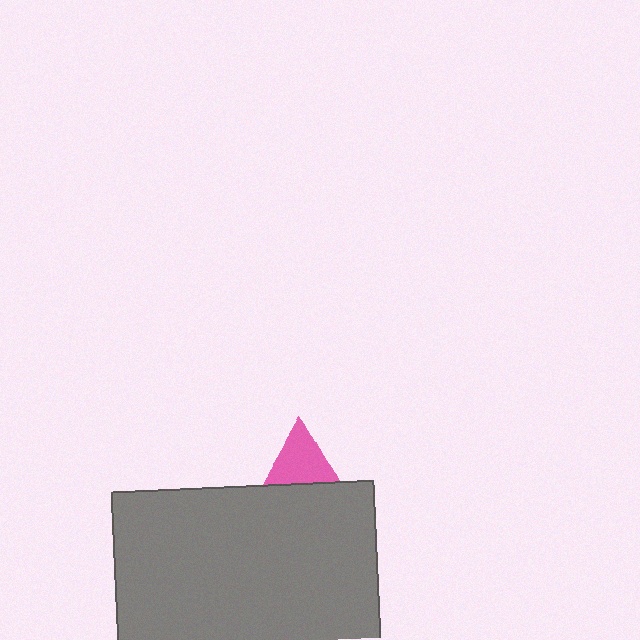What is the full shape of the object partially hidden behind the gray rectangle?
The partially hidden object is a pink triangle.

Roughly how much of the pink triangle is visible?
A small part of it is visible (roughly 35%).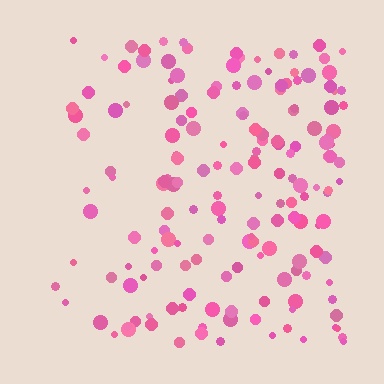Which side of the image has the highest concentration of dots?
The right.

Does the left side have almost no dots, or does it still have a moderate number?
Still a moderate number, just noticeably fewer than the right.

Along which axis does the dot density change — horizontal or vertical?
Horizontal.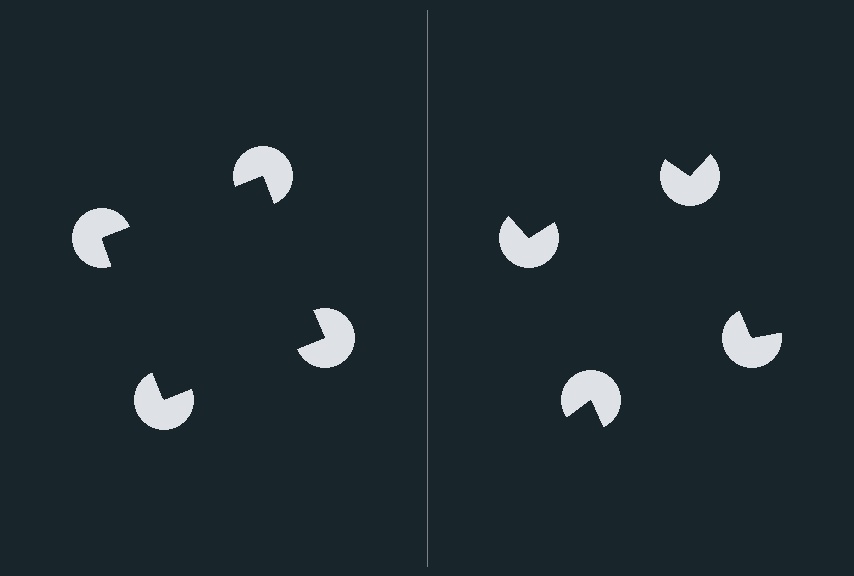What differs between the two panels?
The pac-man discs are positioned identically on both sides; only the wedge orientations differ. On the left they align to a square; on the right they are misaligned.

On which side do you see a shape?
An illusory square appears on the left side. On the right side the wedge cuts are rotated, so no coherent shape forms.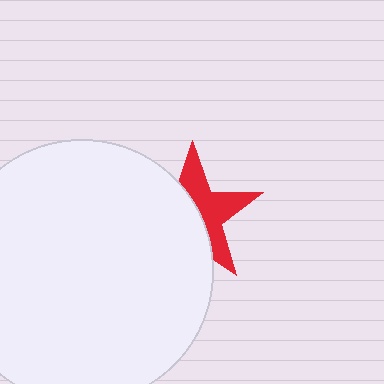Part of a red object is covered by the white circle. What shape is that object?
It is a star.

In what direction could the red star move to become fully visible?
The red star could move right. That would shift it out from behind the white circle entirely.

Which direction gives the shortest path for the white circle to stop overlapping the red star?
Moving left gives the shortest separation.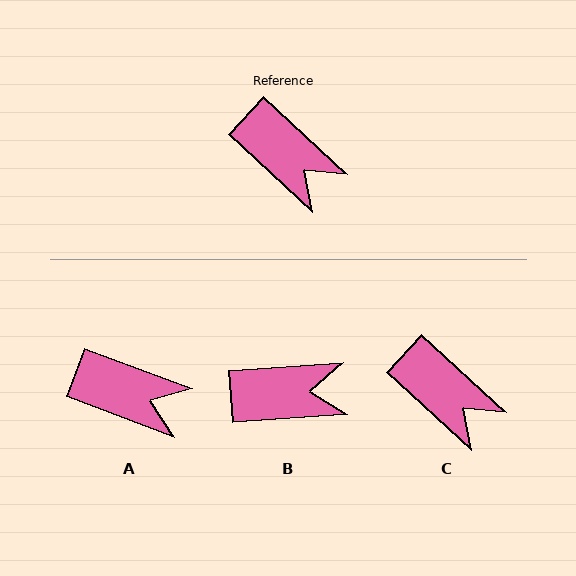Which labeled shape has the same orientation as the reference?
C.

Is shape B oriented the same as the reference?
No, it is off by about 46 degrees.